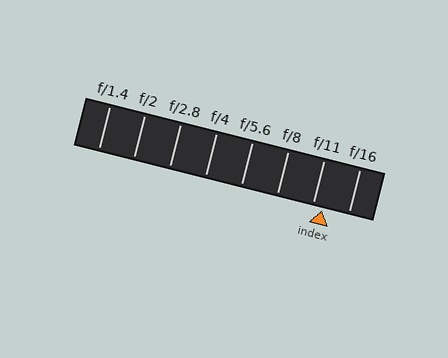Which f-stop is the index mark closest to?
The index mark is closest to f/11.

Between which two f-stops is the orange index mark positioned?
The index mark is between f/11 and f/16.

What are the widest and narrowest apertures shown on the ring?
The widest aperture shown is f/1.4 and the narrowest is f/16.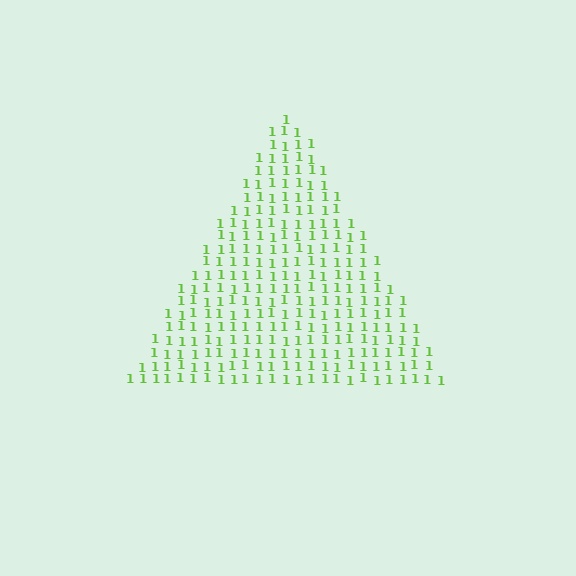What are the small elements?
The small elements are digit 1's.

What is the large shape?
The large shape is a triangle.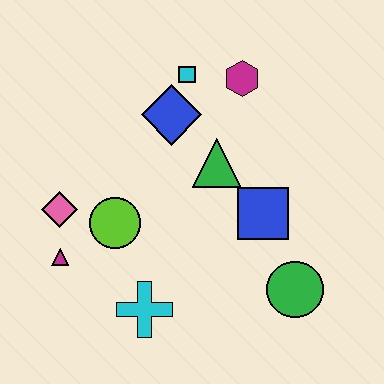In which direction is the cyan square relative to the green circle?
The cyan square is above the green circle.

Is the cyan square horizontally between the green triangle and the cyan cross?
Yes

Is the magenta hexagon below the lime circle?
No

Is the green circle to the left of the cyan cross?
No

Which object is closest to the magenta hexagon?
The cyan square is closest to the magenta hexagon.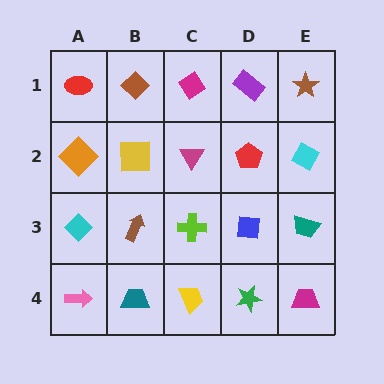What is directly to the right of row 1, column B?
A magenta diamond.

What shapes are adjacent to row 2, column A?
A red ellipse (row 1, column A), a cyan diamond (row 3, column A), a yellow square (row 2, column B).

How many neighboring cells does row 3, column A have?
3.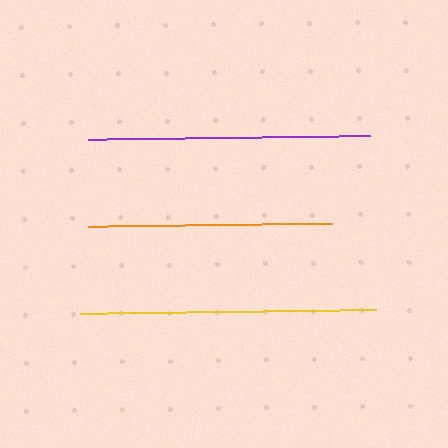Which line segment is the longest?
The yellow line is the longest at approximately 296 pixels.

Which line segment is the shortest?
The orange line is the shortest at approximately 245 pixels.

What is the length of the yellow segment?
The yellow segment is approximately 296 pixels long.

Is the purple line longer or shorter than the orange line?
The purple line is longer than the orange line.